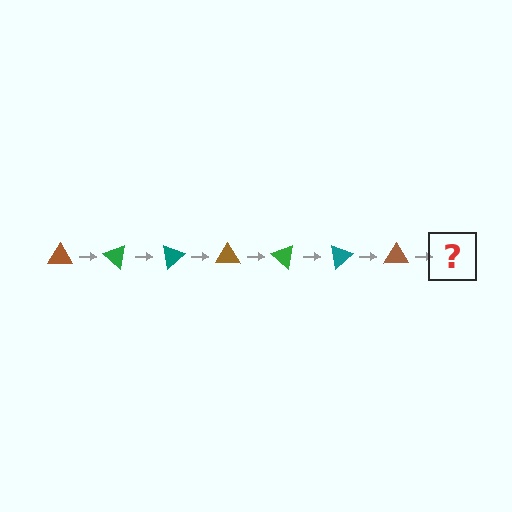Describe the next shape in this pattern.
It should be a green triangle, rotated 280 degrees from the start.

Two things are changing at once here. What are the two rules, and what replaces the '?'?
The two rules are that it rotates 40 degrees each step and the color cycles through brown, green, and teal. The '?' should be a green triangle, rotated 280 degrees from the start.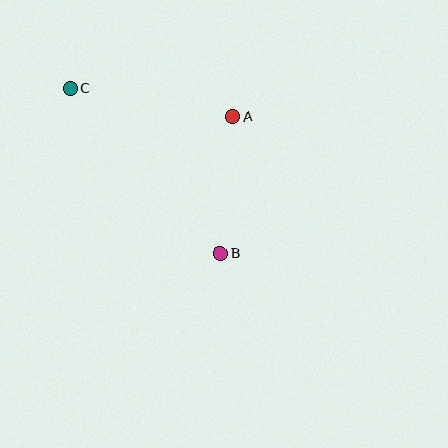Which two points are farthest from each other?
Points B and C are farthest from each other.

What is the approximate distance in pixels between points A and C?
The distance between A and C is approximately 164 pixels.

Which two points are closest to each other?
Points A and B are closest to each other.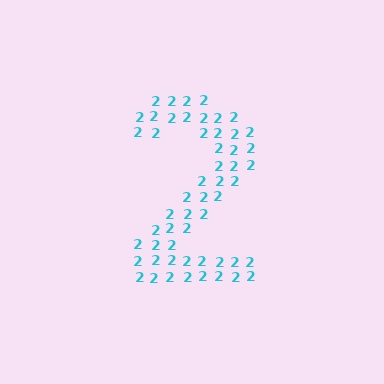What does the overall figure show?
The overall figure shows the digit 2.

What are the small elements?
The small elements are digit 2's.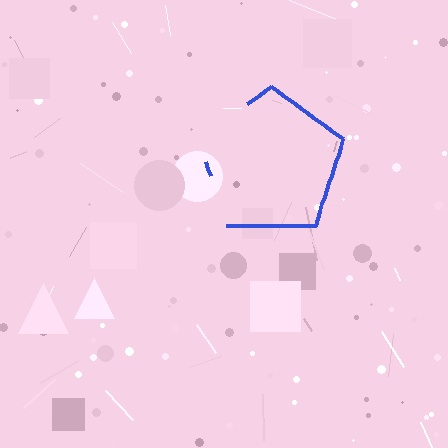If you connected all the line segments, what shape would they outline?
They would outline a pentagon.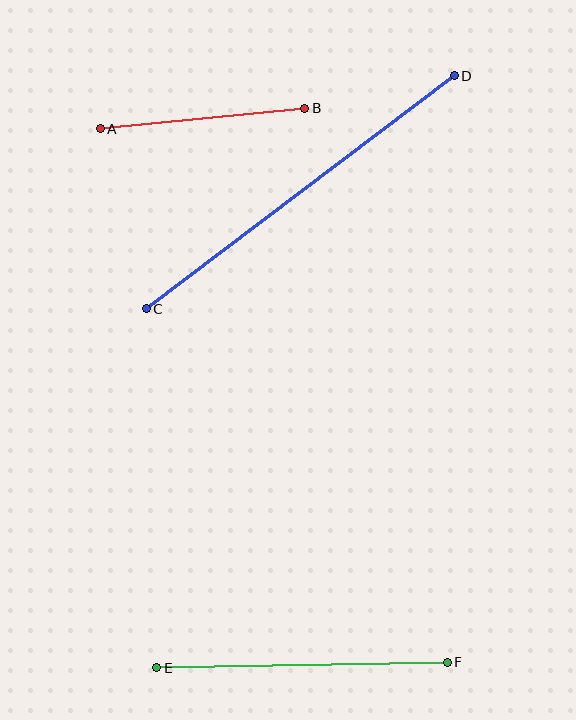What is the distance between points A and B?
The distance is approximately 205 pixels.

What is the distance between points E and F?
The distance is approximately 290 pixels.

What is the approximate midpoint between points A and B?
The midpoint is at approximately (202, 119) pixels.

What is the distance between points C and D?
The distance is approximately 386 pixels.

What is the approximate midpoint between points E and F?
The midpoint is at approximately (302, 665) pixels.